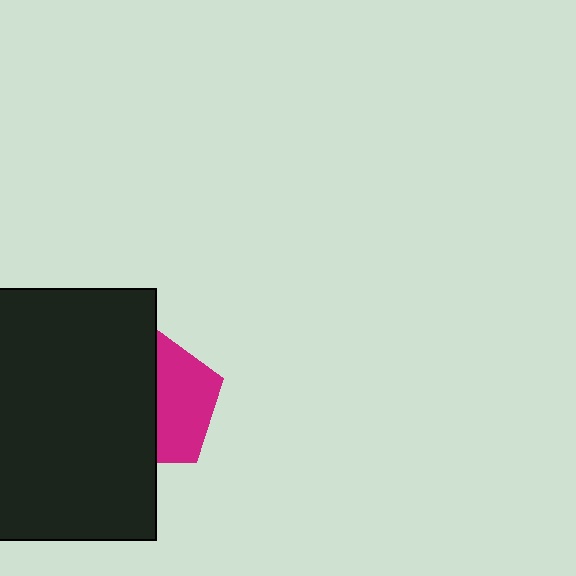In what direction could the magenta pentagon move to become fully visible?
The magenta pentagon could move right. That would shift it out from behind the black rectangle entirely.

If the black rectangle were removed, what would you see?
You would see the complete magenta pentagon.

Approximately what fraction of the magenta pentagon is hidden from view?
Roughly 55% of the magenta pentagon is hidden behind the black rectangle.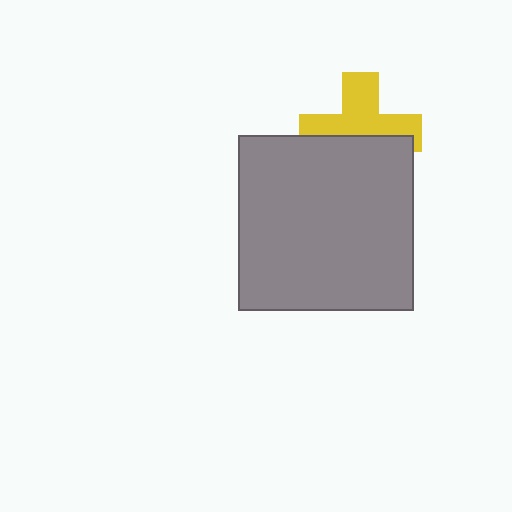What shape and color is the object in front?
The object in front is a gray square.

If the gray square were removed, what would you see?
You would see the complete yellow cross.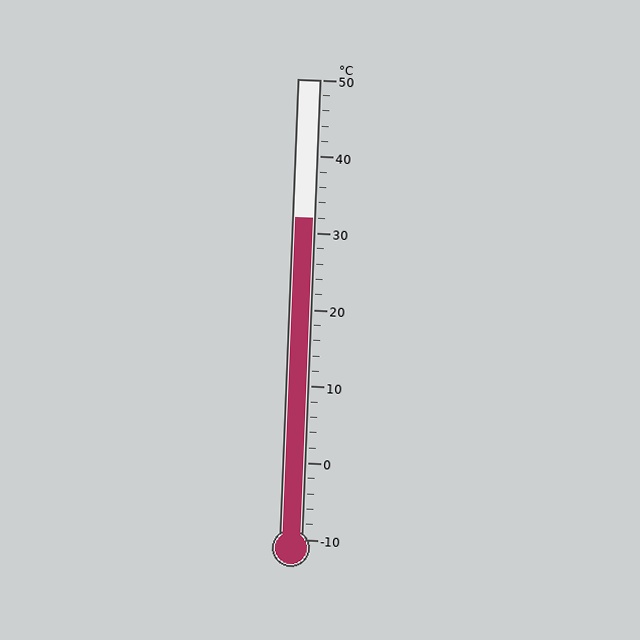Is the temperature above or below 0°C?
The temperature is above 0°C.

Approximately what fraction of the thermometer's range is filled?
The thermometer is filled to approximately 70% of its range.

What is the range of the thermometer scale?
The thermometer scale ranges from -10°C to 50°C.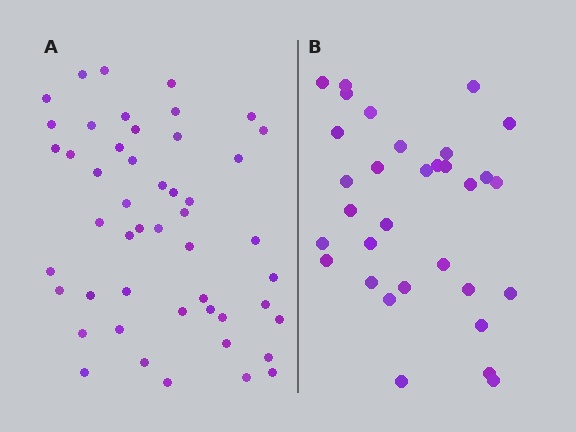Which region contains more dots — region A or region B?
Region A (the left region) has more dots.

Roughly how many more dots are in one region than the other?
Region A has approximately 15 more dots than region B.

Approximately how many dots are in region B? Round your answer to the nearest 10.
About 30 dots. (The exact count is 32, which rounds to 30.)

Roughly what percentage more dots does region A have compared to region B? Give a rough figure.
About 55% more.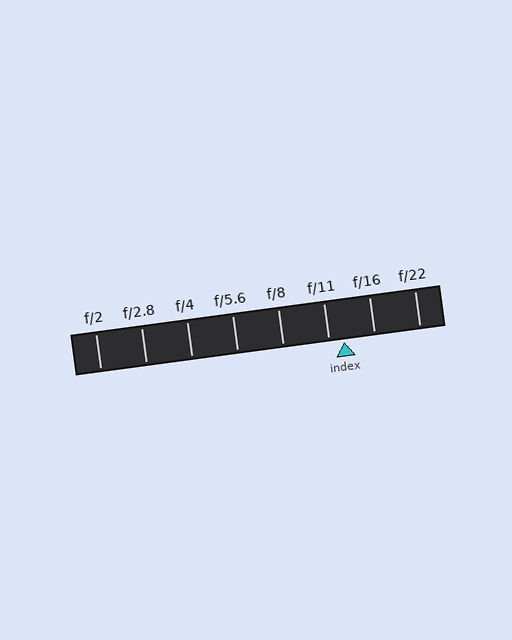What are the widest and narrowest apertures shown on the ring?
The widest aperture shown is f/2 and the narrowest is f/22.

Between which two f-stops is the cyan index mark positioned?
The index mark is between f/11 and f/16.